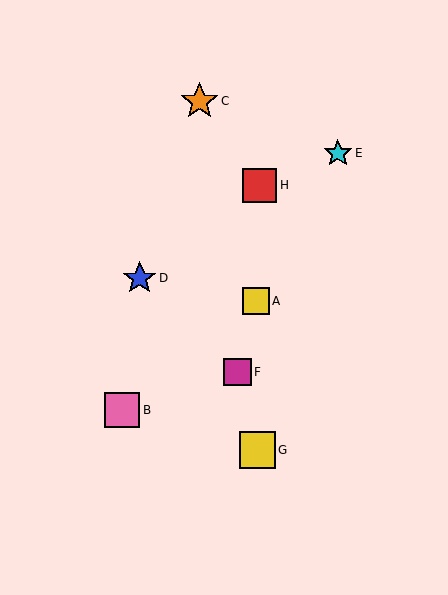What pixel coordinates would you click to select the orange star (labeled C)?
Click at (199, 101) to select the orange star C.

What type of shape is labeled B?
Shape B is a pink square.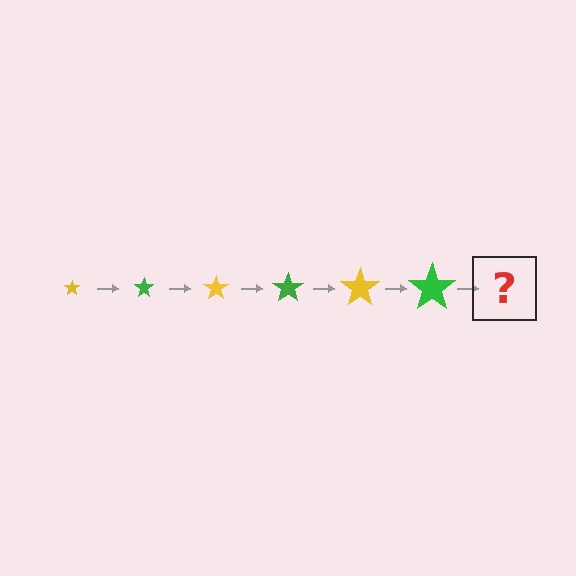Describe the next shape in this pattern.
It should be a yellow star, larger than the previous one.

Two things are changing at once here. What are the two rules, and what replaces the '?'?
The two rules are that the star grows larger each step and the color cycles through yellow and green. The '?' should be a yellow star, larger than the previous one.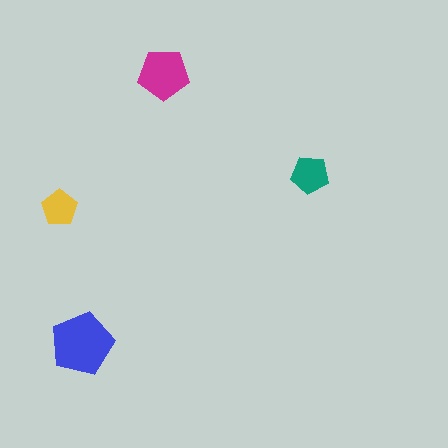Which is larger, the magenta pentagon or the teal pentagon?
The magenta one.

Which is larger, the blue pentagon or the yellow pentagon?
The blue one.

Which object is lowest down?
The blue pentagon is bottommost.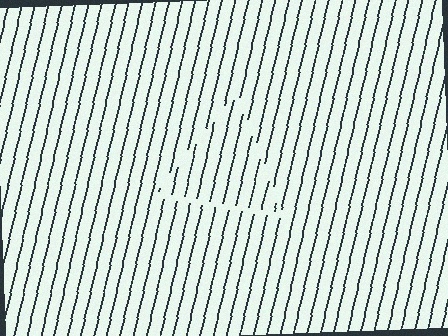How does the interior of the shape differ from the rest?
The interior of the shape contains the same grating, shifted by half a period — the contour is defined by the phase discontinuity where line-ends from the inner and outer gratings abut.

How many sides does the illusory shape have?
3 sides — the line-ends trace a triangle.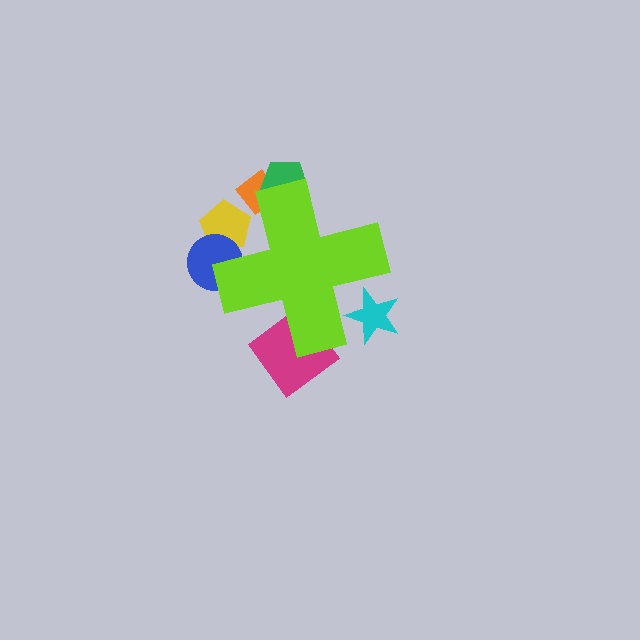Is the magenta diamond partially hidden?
Yes, the magenta diamond is partially hidden behind the lime cross.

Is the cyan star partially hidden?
Yes, the cyan star is partially hidden behind the lime cross.